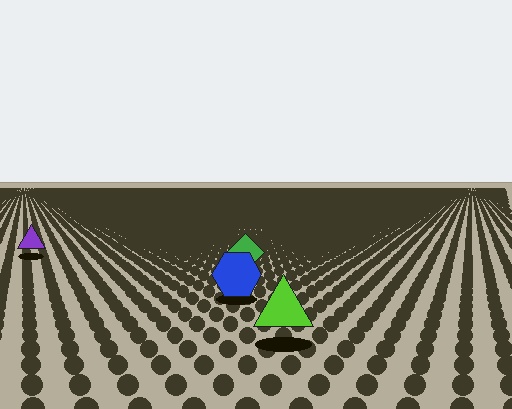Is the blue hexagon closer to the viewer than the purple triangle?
Yes. The blue hexagon is closer — you can tell from the texture gradient: the ground texture is coarser near it.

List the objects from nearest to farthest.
From nearest to farthest: the lime triangle, the blue hexagon, the green diamond, the purple triangle.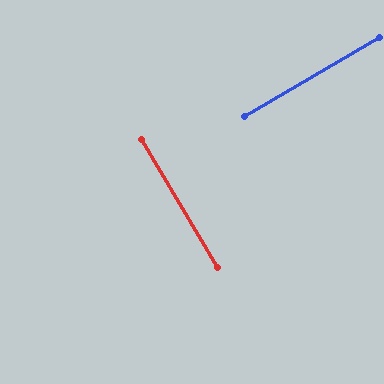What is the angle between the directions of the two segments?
Approximately 90 degrees.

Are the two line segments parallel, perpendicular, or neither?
Perpendicular — they meet at approximately 90°.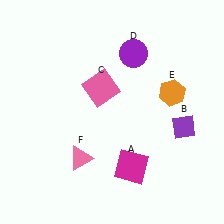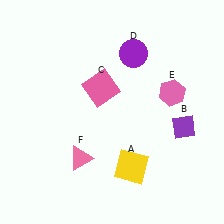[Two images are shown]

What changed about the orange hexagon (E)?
In Image 1, E is orange. In Image 2, it changed to pink.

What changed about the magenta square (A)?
In Image 1, A is magenta. In Image 2, it changed to yellow.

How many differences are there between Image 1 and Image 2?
There are 2 differences between the two images.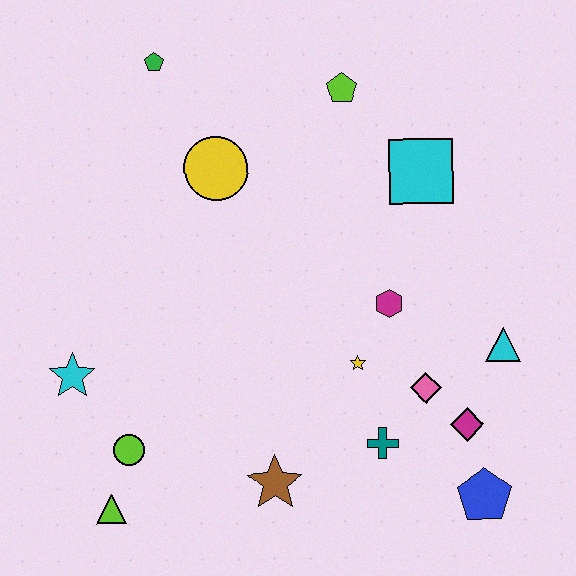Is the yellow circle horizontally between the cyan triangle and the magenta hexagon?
No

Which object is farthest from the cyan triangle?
The green pentagon is farthest from the cyan triangle.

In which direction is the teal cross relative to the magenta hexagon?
The teal cross is below the magenta hexagon.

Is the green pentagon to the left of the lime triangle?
No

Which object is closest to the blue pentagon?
The magenta diamond is closest to the blue pentagon.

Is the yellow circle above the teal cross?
Yes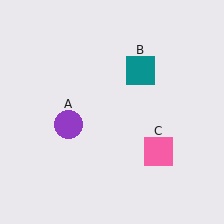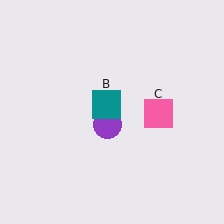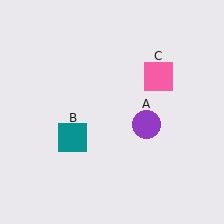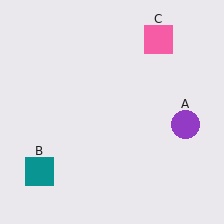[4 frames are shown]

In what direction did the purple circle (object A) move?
The purple circle (object A) moved right.